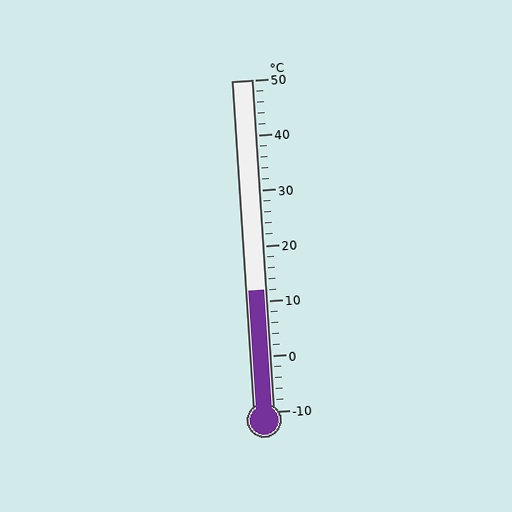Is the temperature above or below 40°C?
The temperature is below 40°C.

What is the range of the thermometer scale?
The thermometer scale ranges from -10°C to 50°C.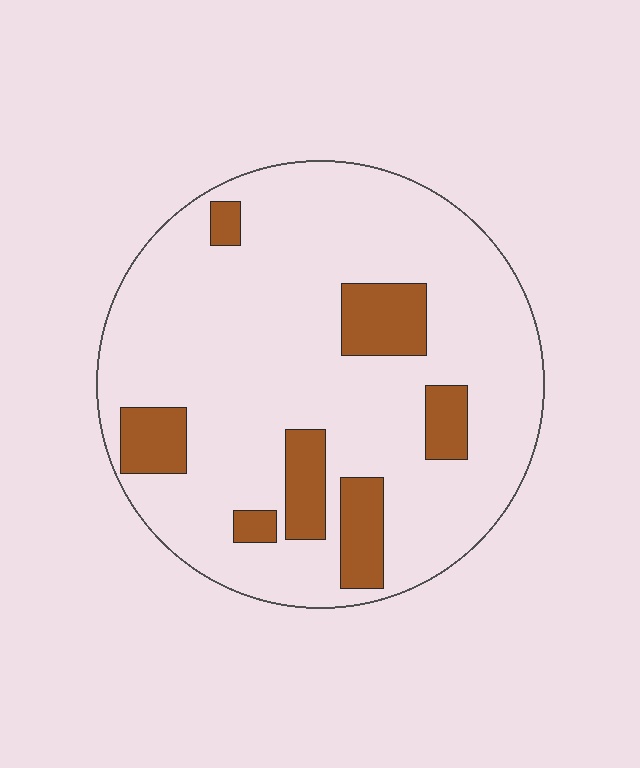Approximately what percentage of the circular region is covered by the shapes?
Approximately 15%.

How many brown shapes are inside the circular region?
7.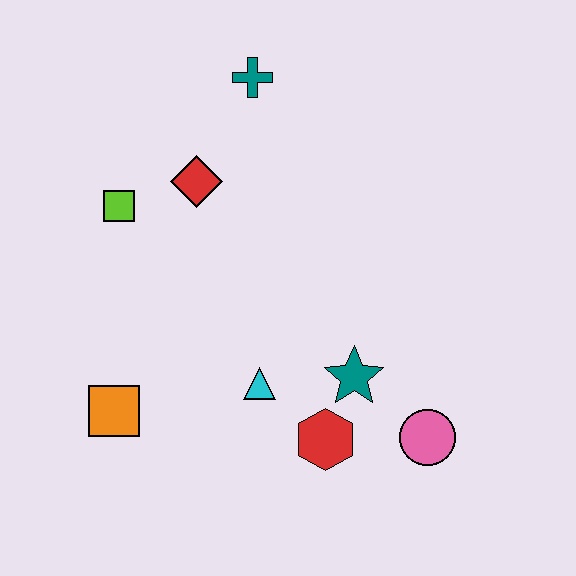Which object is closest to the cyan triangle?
The red hexagon is closest to the cyan triangle.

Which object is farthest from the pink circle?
The teal cross is farthest from the pink circle.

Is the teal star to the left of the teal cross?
No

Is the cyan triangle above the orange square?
Yes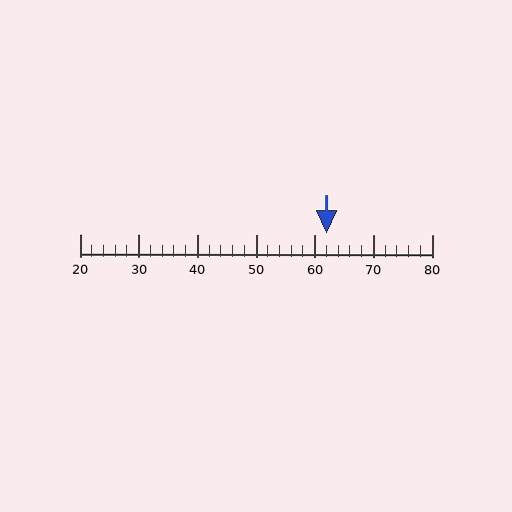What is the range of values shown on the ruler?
The ruler shows values from 20 to 80.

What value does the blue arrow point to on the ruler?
The blue arrow points to approximately 62.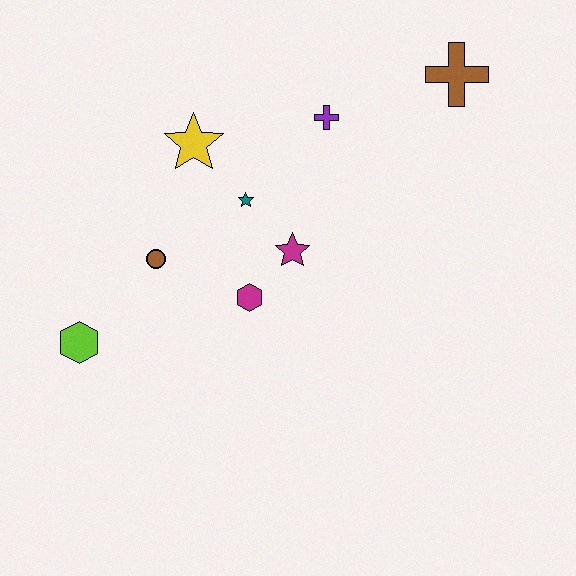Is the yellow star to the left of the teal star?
Yes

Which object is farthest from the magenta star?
The brown cross is farthest from the magenta star.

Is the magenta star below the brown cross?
Yes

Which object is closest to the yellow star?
The teal star is closest to the yellow star.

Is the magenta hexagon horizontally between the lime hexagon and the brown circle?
No